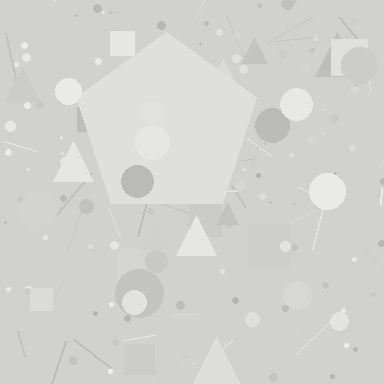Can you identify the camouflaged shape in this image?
The camouflaged shape is a pentagon.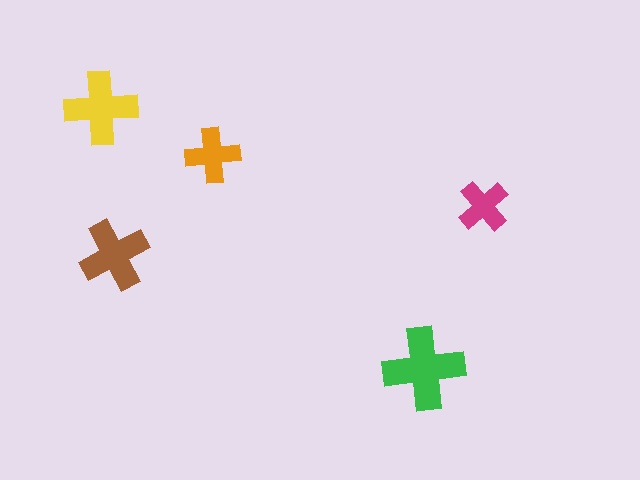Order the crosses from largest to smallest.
the green one, the yellow one, the brown one, the orange one, the magenta one.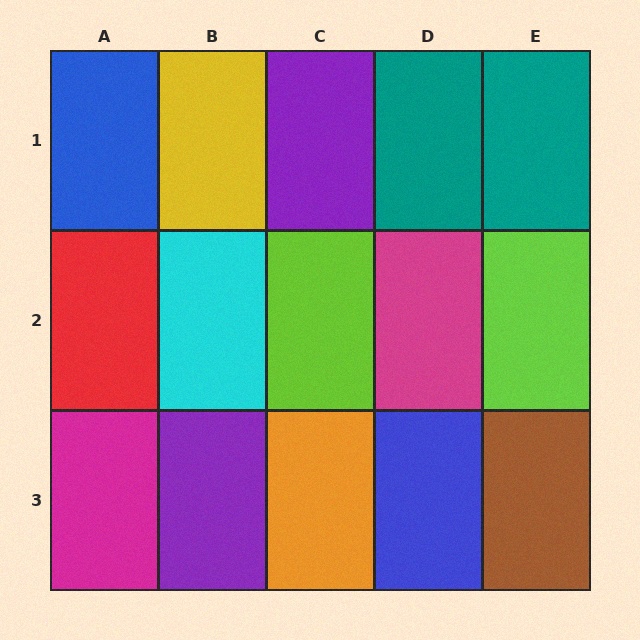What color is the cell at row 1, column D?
Teal.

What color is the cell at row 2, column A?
Red.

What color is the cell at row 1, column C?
Purple.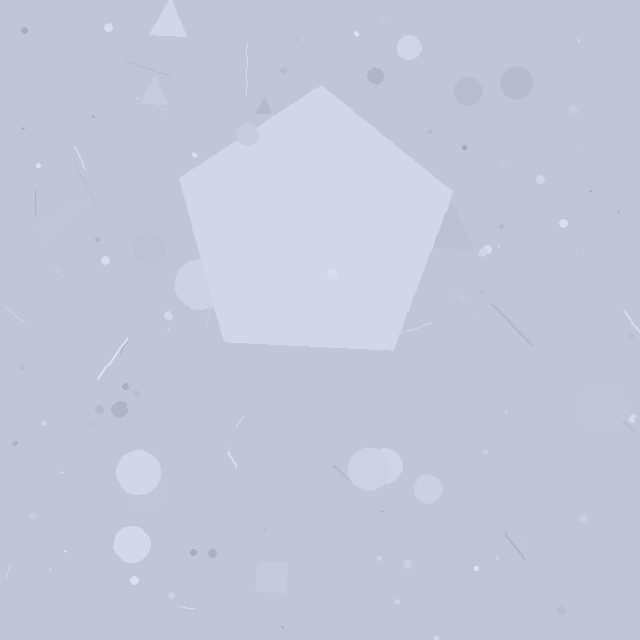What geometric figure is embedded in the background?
A pentagon is embedded in the background.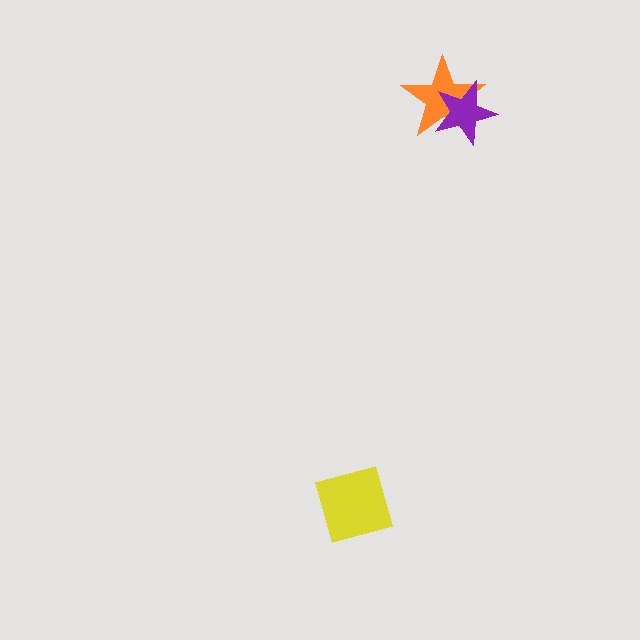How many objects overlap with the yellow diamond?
0 objects overlap with the yellow diamond.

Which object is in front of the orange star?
The purple star is in front of the orange star.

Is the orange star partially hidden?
Yes, it is partially covered by another shape.